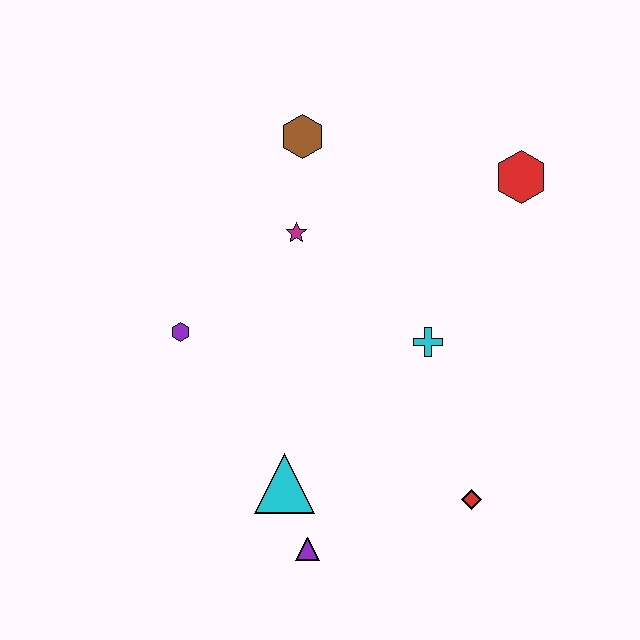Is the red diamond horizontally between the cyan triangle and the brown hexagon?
No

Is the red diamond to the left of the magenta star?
No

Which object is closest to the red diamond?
The cyan cross is closest to the red diamond.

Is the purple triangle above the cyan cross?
No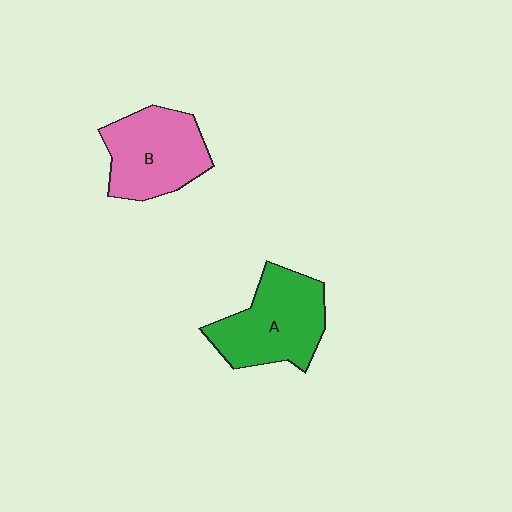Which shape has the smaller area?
Shape B (pink).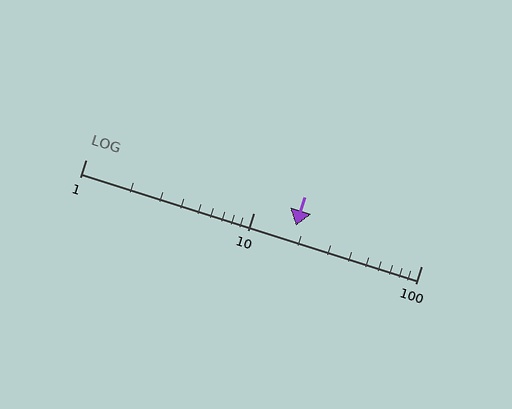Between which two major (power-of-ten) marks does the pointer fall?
The pointer is between 10 and 100.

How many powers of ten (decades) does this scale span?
The scale spans 2 decades, from 1 to 100.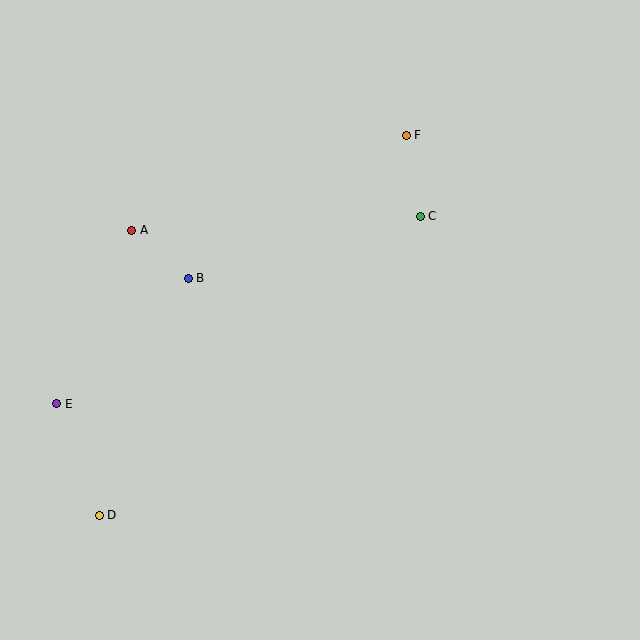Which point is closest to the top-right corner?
Point F is closest to the top-right corner.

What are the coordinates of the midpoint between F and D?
The midpoint between F and D is at (253, 325).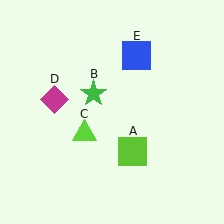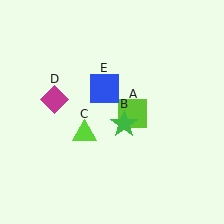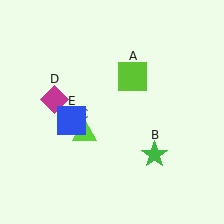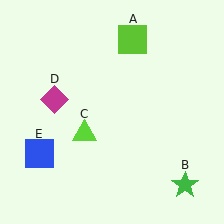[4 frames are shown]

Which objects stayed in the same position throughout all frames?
Lime triangle (object C) and magenta diamond (object D) remained stationary.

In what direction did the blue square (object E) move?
The blue square (object E) moved down and to the left.